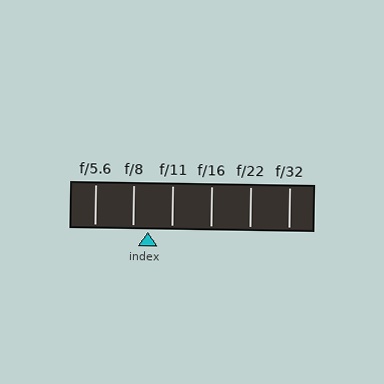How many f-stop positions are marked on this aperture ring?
There are 6 f-stop positions marked.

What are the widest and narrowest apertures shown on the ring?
The widest aperture shown is f/5.6 and the narrowest is f/32.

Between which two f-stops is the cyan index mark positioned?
The index mark is between f/8 and f/11.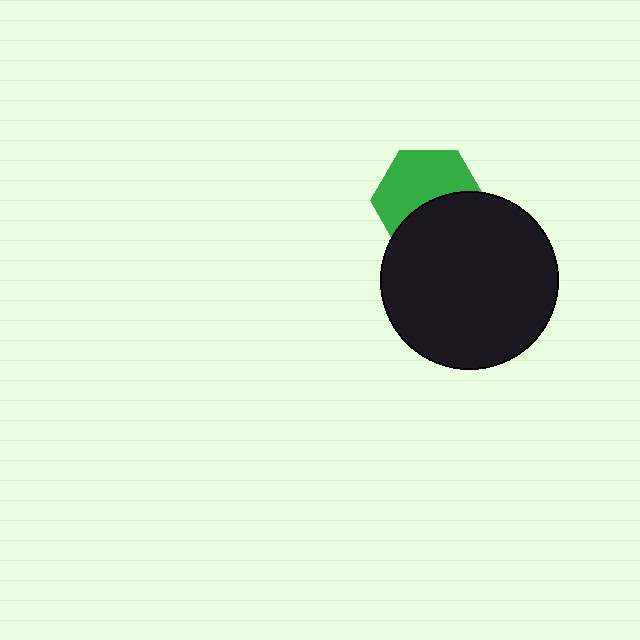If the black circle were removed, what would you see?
You would see the complete green hexagon.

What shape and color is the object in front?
The object in front is a black circle.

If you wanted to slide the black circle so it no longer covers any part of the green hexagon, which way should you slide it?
Slide it down — that is the most direct way to separate the two shapes.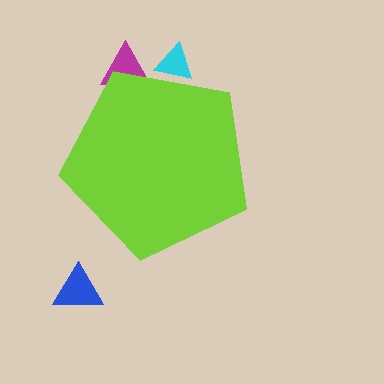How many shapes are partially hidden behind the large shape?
2 shapes are partially hidden.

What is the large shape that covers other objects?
A lime pentagon.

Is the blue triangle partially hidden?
No, the blue triangle is fully visible.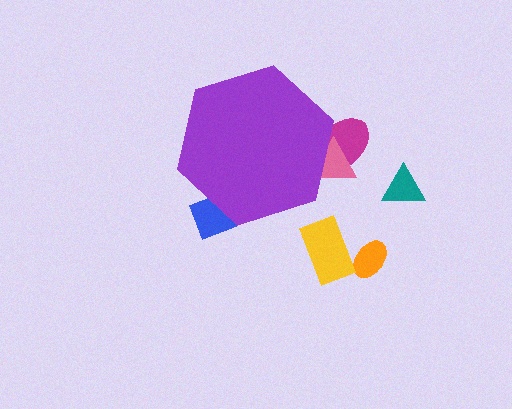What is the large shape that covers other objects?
A purple hexagon.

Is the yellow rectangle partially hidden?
No, the yellow rectangle is fully visible.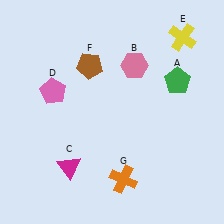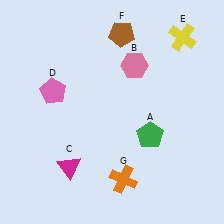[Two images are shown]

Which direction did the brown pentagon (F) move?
The brown pentagon (F) moved right.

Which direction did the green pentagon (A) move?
The green pentagon (A) moved down.